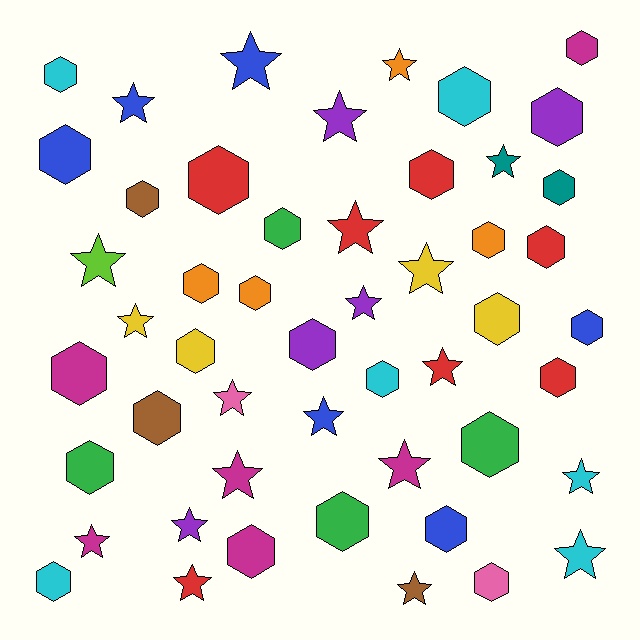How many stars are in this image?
There are 21 stars.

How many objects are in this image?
There are 50 objects.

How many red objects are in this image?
There are 7 red objects.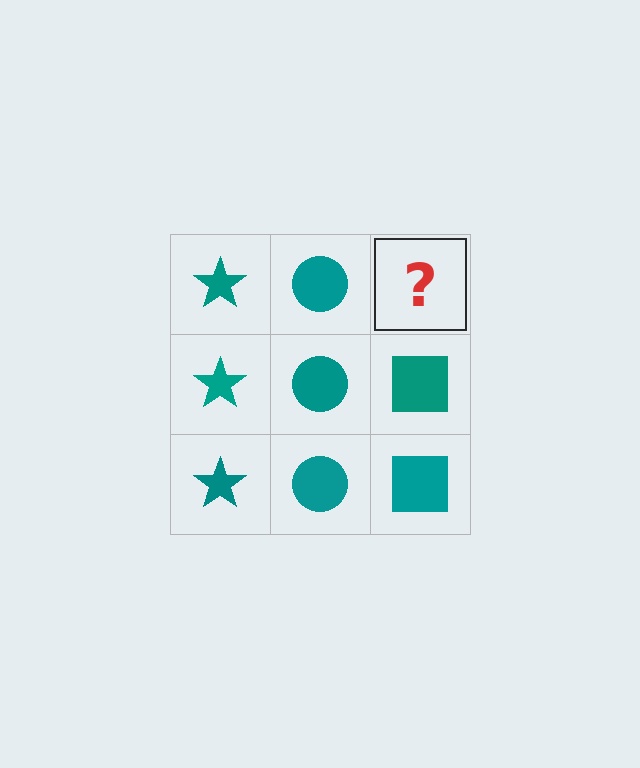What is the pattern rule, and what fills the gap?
The rule is that each column has a consistent shape. The gap should be filled with a teal square.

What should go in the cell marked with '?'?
The missing cell should contain a teal square.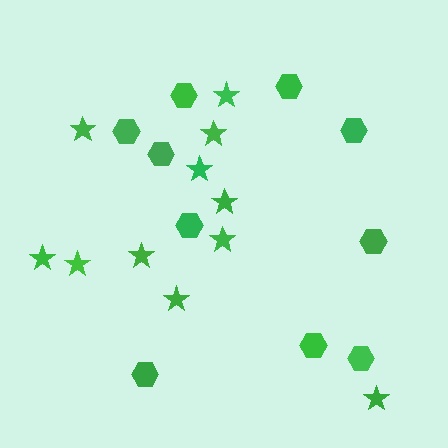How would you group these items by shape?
There are 2 groups: one group of hexagons (10) and one group of stars (11).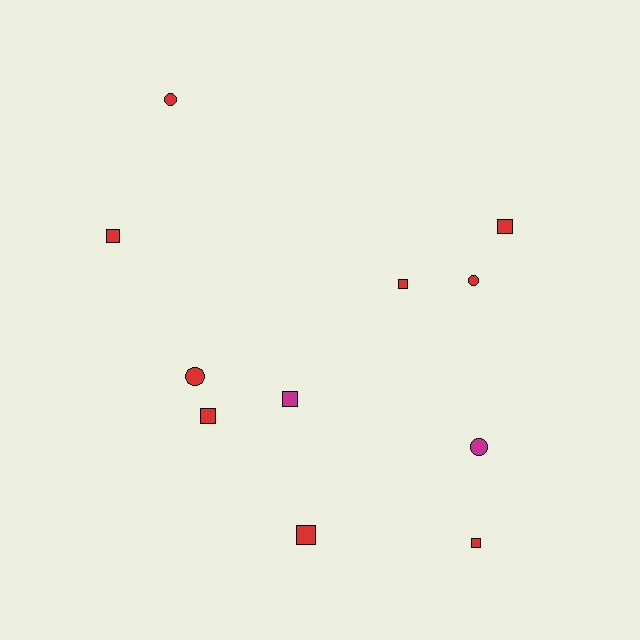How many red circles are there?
There are 3 red circles.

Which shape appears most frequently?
Square, with 7 objects.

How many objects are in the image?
There are 11 objects.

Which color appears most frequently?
Red, with 9 objects.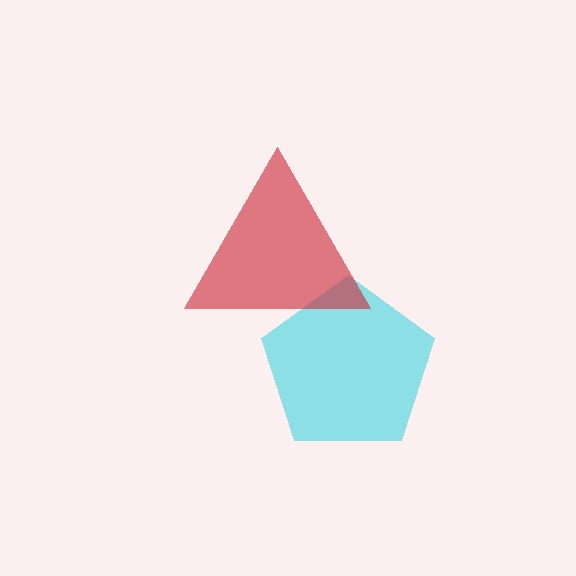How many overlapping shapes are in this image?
There are 2 overlapping shapes in the image.